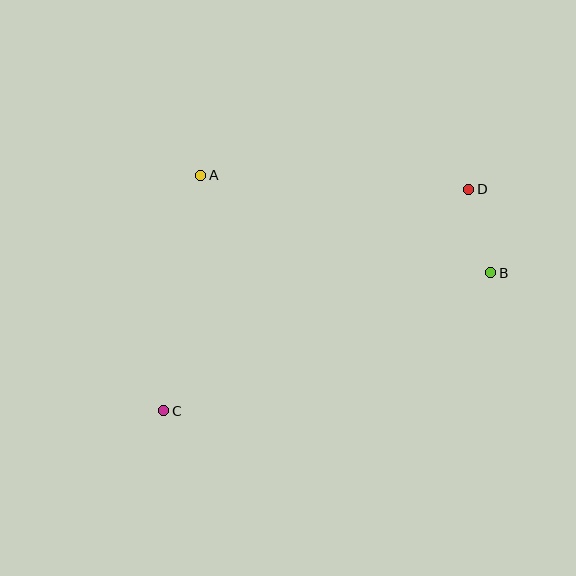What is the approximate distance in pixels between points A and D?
The distance between A and D is approximately 268 pixels.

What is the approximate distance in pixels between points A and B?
The distance between A and B is approximately 306 pixels.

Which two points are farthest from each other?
Points C and D are farthest from each other.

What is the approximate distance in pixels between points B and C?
The distance between B and C is approximately 355 pixels.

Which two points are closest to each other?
Points B and D are closest to each other.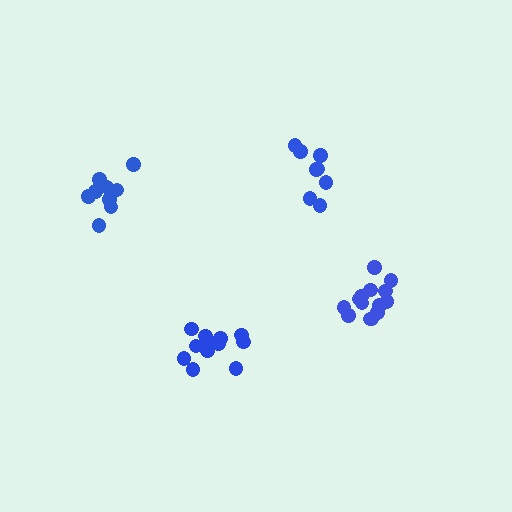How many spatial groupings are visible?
There are 4 spatial groupings.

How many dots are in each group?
Group 1: 9 dots, Group 2: 14 dots, Group 3: 8 dots, Group 4: 12 dots (43 total).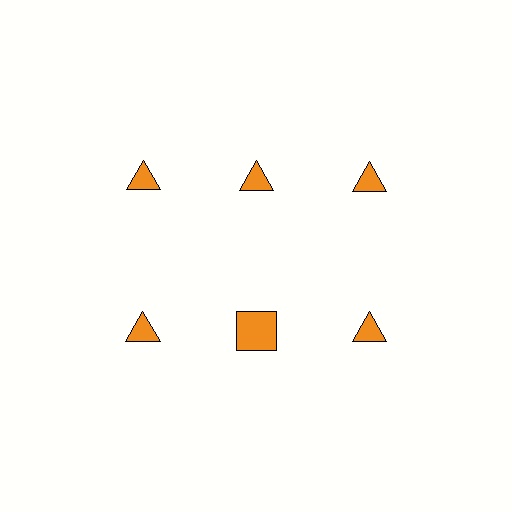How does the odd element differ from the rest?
It has a different shape: square instead of triangle.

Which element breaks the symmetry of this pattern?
The orange square in the second row, second from left column breaks the symmetry. All other shapes are orange triangles.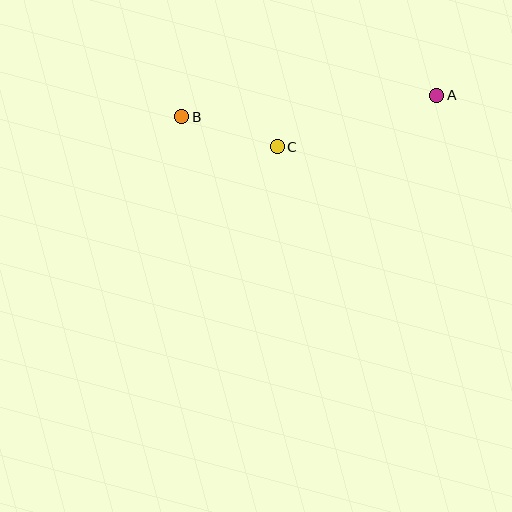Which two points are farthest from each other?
Points A and B are farthest from each other.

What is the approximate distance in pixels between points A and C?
The distance between A and C is approximately 168 pixels.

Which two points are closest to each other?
Points B and C are closest to each other.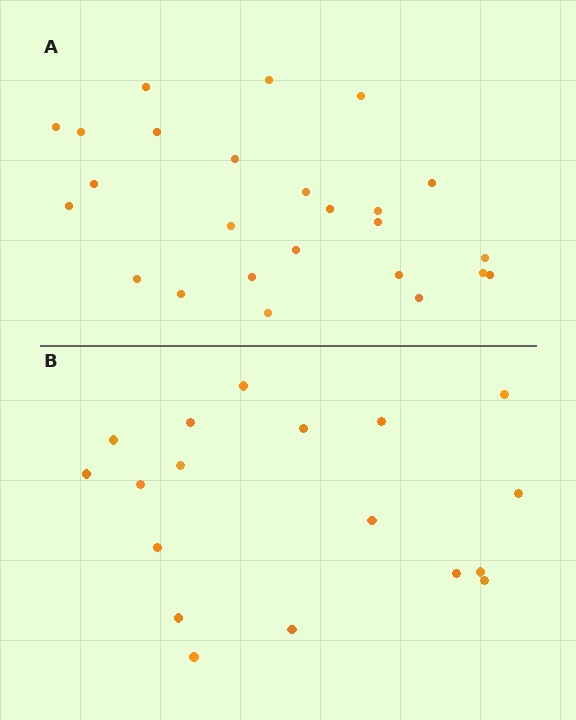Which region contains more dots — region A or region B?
Region A (the top region) has more dots.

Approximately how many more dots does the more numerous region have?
Region A has roughly 8 or so more dots than region B.